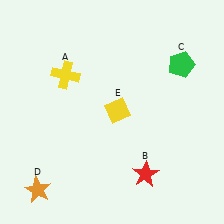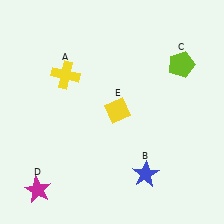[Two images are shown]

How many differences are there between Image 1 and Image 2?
There are 3 differences between the two images.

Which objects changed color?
B changed from red to blue. C changed from green to lime. D changed from orange to magenta.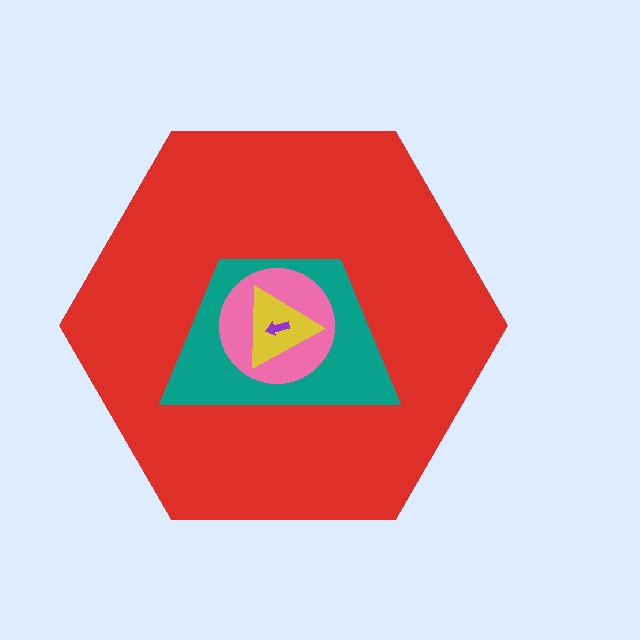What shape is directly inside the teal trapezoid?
The pink circle.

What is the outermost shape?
The red hexagon.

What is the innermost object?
The purple arrow.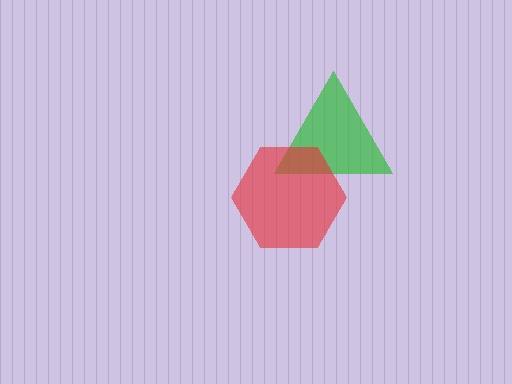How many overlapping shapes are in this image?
There are 2 overlapping shapes in the image.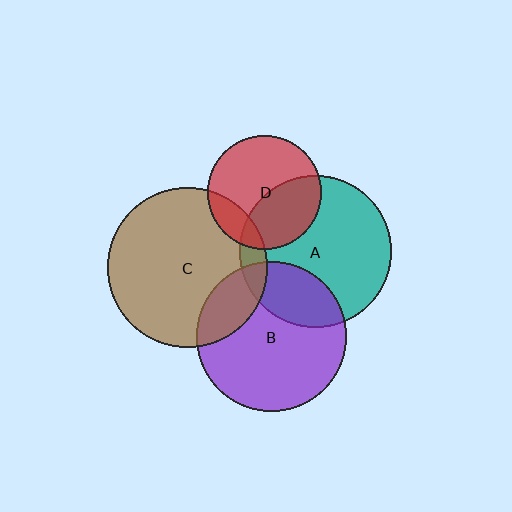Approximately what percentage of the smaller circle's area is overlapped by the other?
Approximately 40%.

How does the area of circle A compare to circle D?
Approximately 1.8 times.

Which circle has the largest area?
Circle C (brown).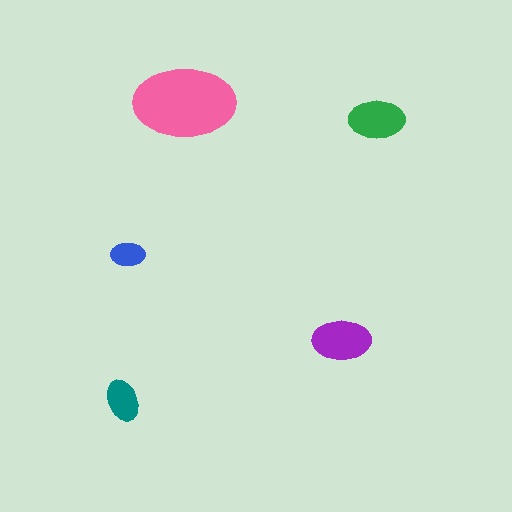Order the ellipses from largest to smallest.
the pink one, the purple one, the green one, the teal one, the blue one.